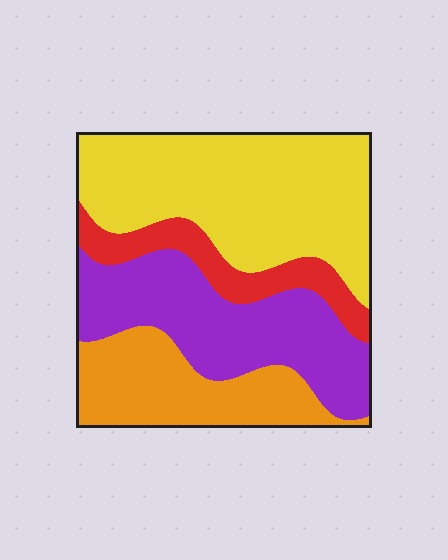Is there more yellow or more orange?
Yellow.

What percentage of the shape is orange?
Orange takes up about one fifth (1/5) of the shape.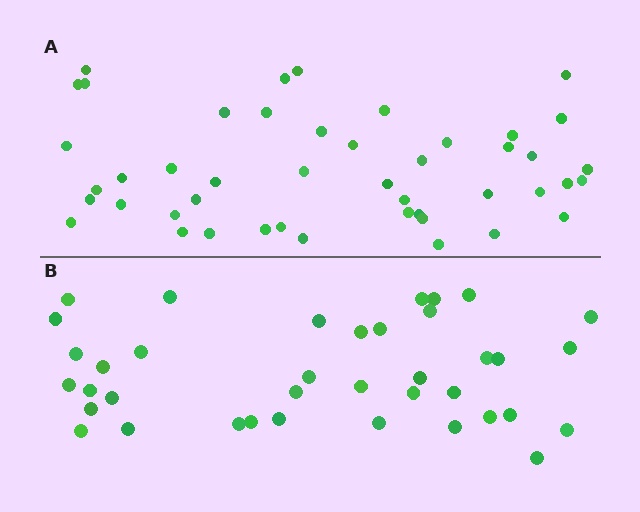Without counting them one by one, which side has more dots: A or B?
Region A (the top region) has more dots.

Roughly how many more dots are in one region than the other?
Region A has roughly 8 or so more dots than region B.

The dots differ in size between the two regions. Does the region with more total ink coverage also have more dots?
No. Region B has more total ink coverage because its dots are larger, but region A actually contains more individual dots. Total area can be misleading — the number of items is what matters here.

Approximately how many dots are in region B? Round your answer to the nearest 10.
About 40 dots. (The exact count is 38, which rounds to 40.)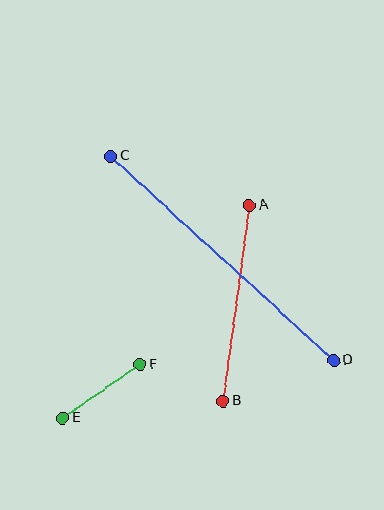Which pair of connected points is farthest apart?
Points C and D are farthest apart.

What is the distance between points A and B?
The distance is approximately 197 pixels.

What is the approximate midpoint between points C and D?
The midpoint is at approximately (222, 258) pixels.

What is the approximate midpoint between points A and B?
The midpoint is at approximately (236, 303) pixels.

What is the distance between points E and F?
The distance is approximately 94 pixels.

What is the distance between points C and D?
The distance is approximately 302 pixels.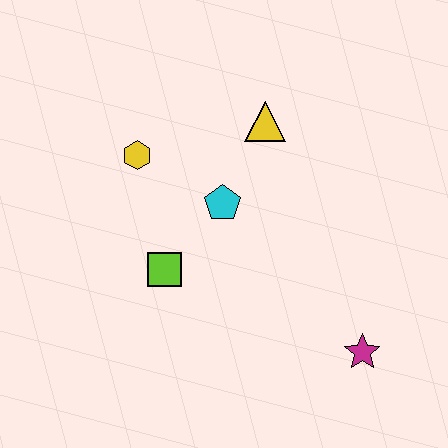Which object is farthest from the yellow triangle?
The magenta star is farthest from the yellow triangle.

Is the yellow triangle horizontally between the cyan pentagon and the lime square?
No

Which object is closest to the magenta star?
The cyan pentagon is closest to the magenta star.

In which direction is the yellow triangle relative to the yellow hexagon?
The yellow triangle is to the right of the yellow hexagon.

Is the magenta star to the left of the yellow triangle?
No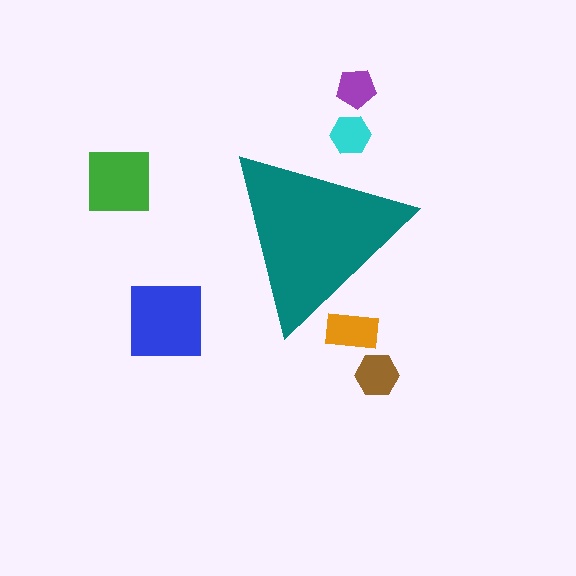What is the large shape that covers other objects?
A teal triangle.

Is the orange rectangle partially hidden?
Yes, the orange rectangle is partially hidden behind the teal triangle.